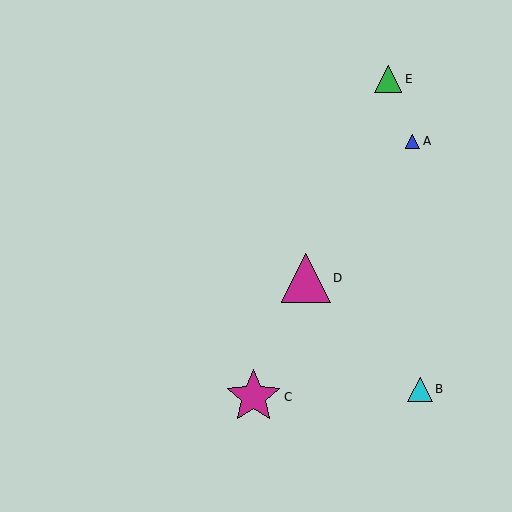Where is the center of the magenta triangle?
The center of the magenta triangle is at (306, 278).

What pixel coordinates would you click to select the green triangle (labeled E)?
Click at (388, 79) to select the green triangle E.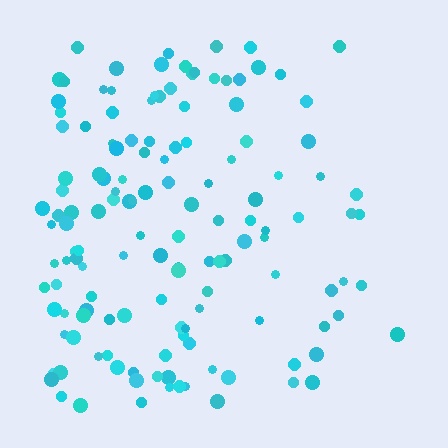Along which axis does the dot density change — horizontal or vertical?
Horizontal.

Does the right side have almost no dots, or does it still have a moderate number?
Still a moderate number, just noticeably fewer than the left.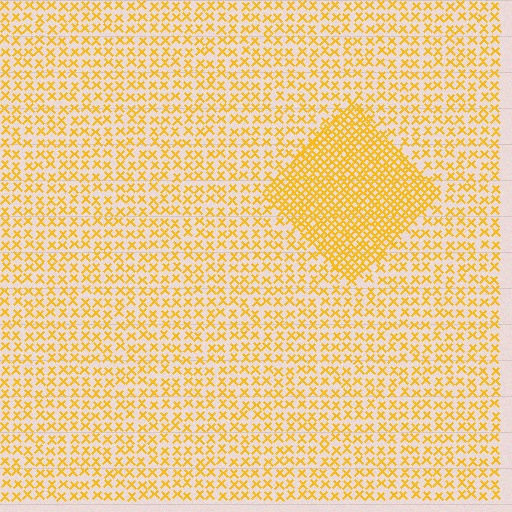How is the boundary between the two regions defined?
The boundary is defined by a change in element density (approximately 2.2x ratio). All elements are the same color, size, and shape.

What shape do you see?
I see a diamond.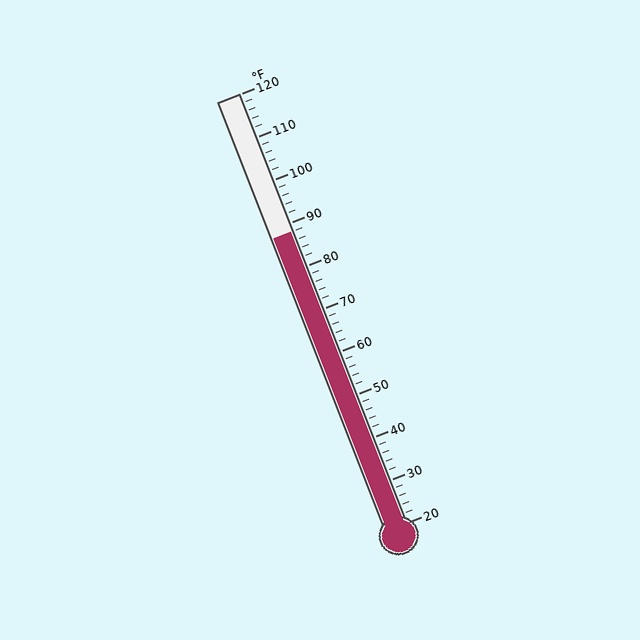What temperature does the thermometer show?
The thermometer shows approximately 88°F.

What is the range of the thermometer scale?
The thermometer scale ranges from 20°F to 120°F.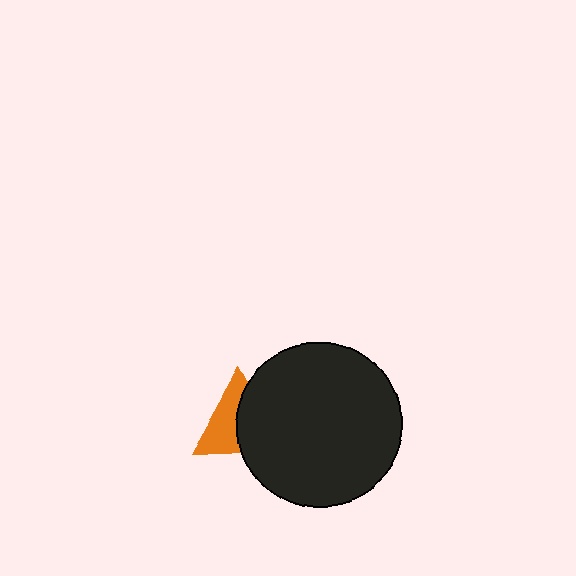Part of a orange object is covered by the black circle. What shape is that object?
It is a triangle.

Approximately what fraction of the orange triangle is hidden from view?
Roughly 50% of the orange triangle is hidden behind the black circle.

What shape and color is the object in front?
The object in front is a black circle.